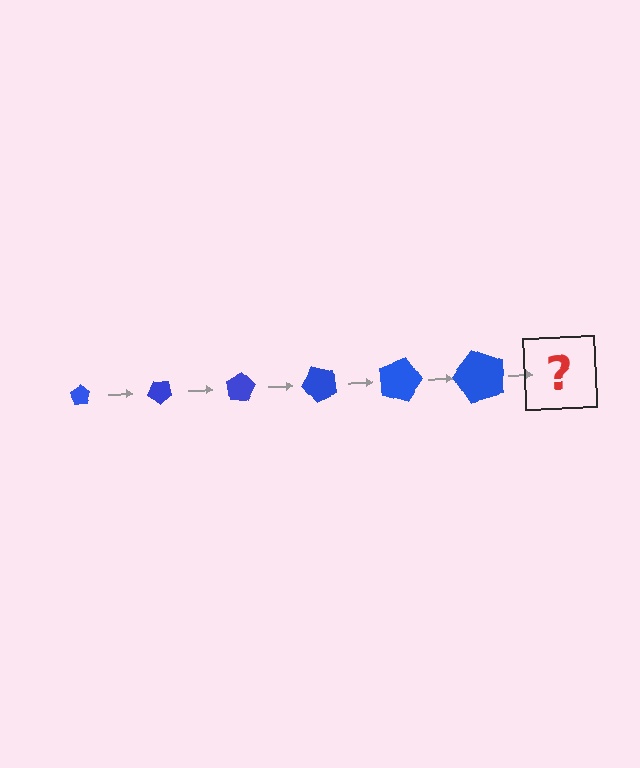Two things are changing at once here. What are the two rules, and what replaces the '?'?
The two rules are that the pentagon grows larger each step and it rotates 40 degrees each step. The '?' should be a pentagon, larger than the previous one and rotated 240 degrees from the start.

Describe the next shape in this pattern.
It should be a pentagon, larger than the previous one and rotated 240 degrees from the start.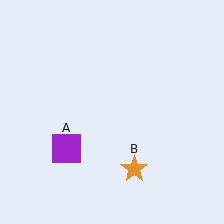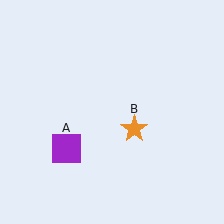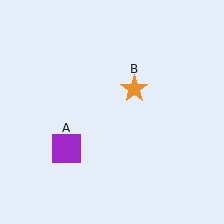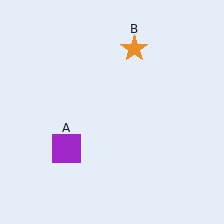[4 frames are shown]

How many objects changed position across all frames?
1 object changed position: orange star (object B).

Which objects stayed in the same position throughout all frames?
Purple square (object A) remained stationary.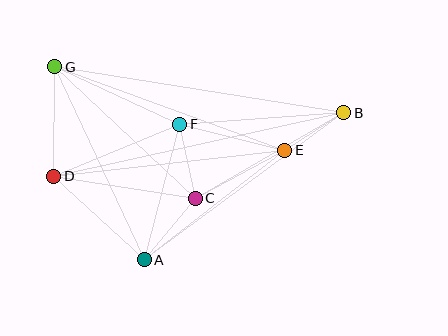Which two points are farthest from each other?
Points B and D are farthest from each other.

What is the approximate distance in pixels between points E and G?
The distance between E and G is approximately 245 pixels.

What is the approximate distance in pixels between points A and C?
The distance between A and C is approximately 80 pixels.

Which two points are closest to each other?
Points B and E are closest to each other.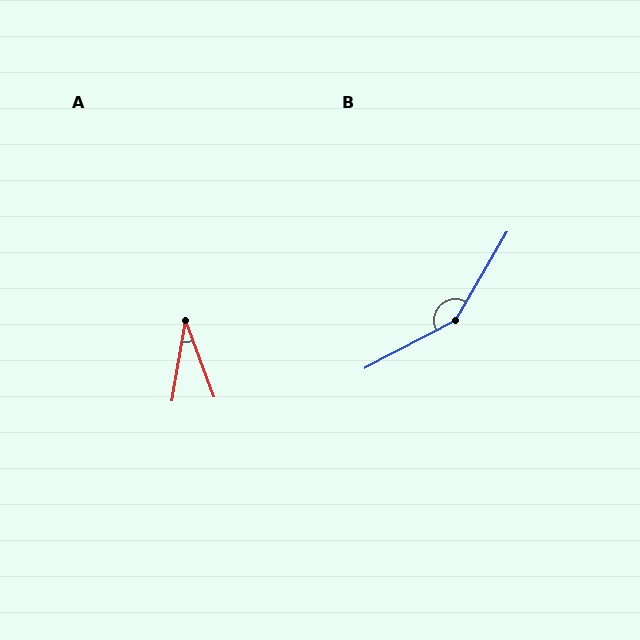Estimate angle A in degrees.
Approximately 30 degrees.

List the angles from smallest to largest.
A (30°), B (148°).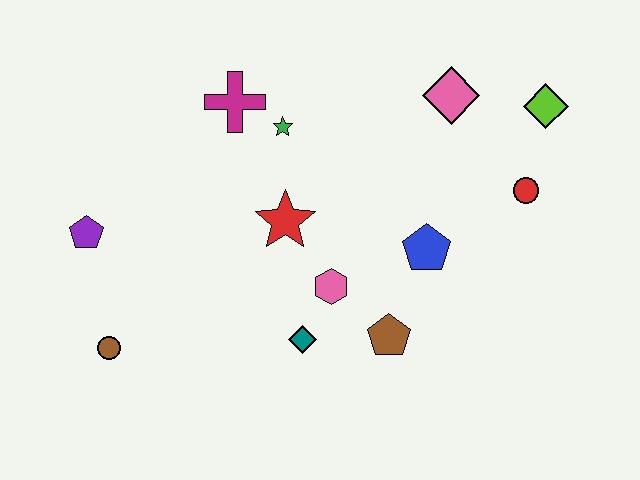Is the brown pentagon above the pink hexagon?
No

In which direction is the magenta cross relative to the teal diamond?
The magenta cross is above the teal diamond.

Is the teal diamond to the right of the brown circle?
Yes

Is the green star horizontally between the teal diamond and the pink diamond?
No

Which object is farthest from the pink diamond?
The brown circle is farthest from the pink diamond.